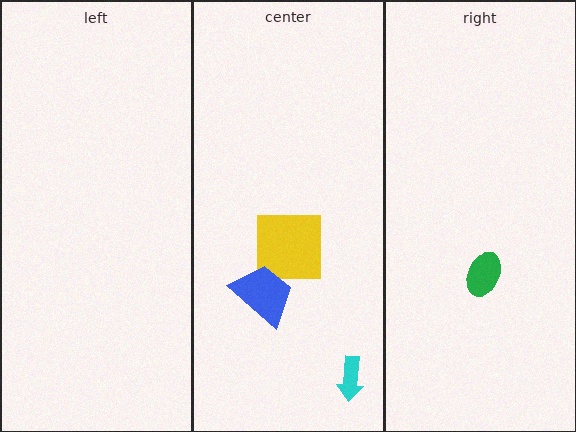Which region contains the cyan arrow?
The center region.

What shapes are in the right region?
The green ellipse.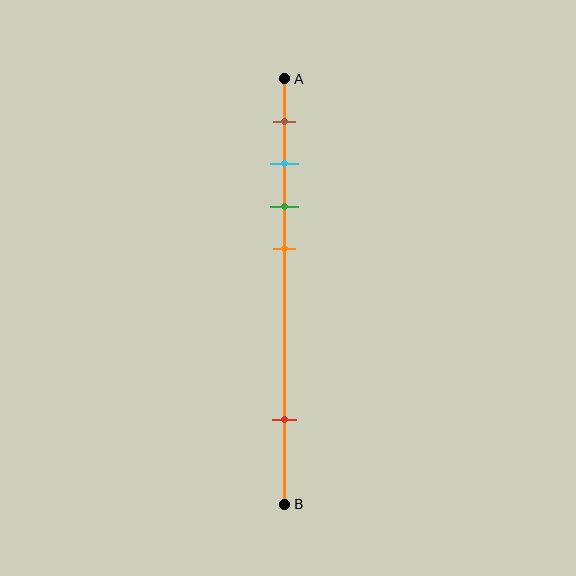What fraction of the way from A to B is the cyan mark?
The cyan mark is approximately 20% (0.2) of the way from A to B.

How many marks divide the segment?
There are 5 marks dividing the segment.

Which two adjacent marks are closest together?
The cyan and green marks are the closest adjacent pair.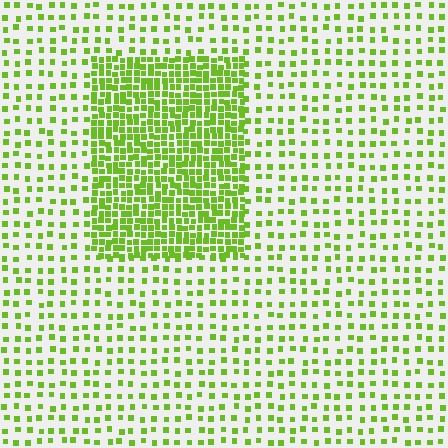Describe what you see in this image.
The image contains small lime elements arranged at two different densities. A rectangle-shaped region is visible where the elements are more densely packed than the surrounding area.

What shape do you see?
I see a rectangle.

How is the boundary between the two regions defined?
The boundary is defined by a change in element density (approximately 2.7x ratio). All elements are the same color, size, and shape.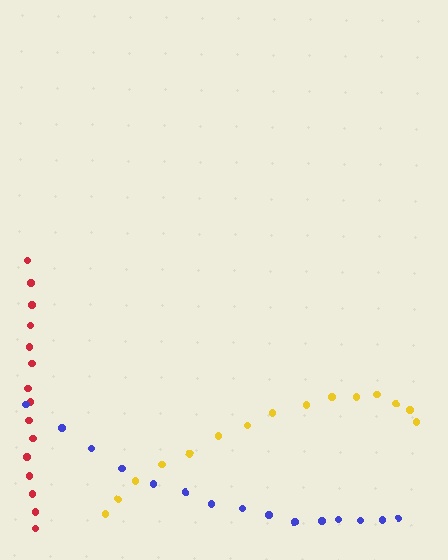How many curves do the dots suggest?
There are 3 distinct paths.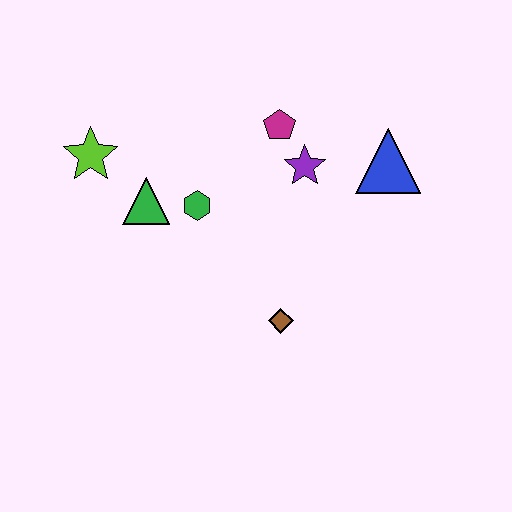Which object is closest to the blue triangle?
The purple star is closest to the blue triangle.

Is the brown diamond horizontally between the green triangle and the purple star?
Yes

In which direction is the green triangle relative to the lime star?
The green triangle is to the right of the lime star.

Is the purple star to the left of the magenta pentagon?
No